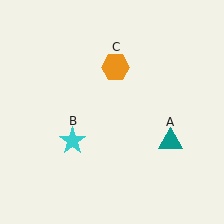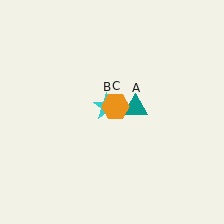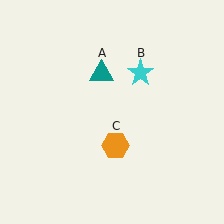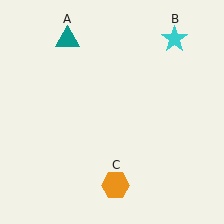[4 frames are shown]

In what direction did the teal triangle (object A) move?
The teal triangle (object A) moved up and to the left.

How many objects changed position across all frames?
3 objects changed position: teal triangle (object A), cyan star (object B), orange hexagon (object C).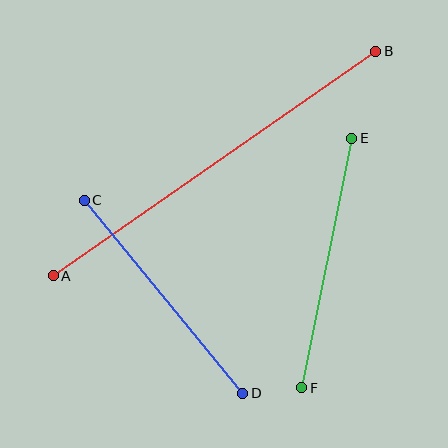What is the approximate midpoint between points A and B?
The midpoint is at approximately (215, 164) pixels.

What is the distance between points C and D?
The distance is approximately 250 pixels.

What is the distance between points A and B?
The distance is approximately 393 pixels.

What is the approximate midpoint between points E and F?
The midpoint is at approximately (327, 263) pixels.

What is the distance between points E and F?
The distance is approximately 254 pixels.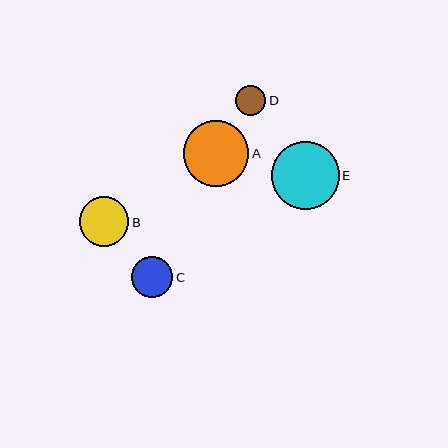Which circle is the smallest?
Circle D is the smallest with a size of approximately 30 pixels.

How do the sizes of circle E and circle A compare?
Circle E and circle A are approximately the same size.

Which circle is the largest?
Circle E is the largest with a size of approximately 68 pixels.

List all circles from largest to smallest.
From largest to smallest: E, A, B, C, D.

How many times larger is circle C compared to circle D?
Circle C is approximately 1.4 times the size of circle D.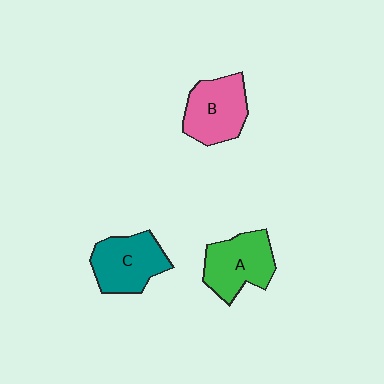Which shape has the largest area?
Shape A (green).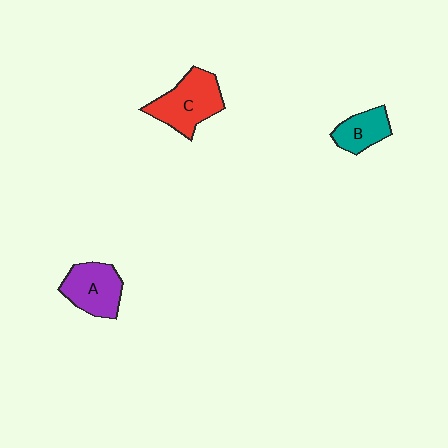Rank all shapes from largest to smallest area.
From largest to smallest: C (red), A (purple), B (teal).